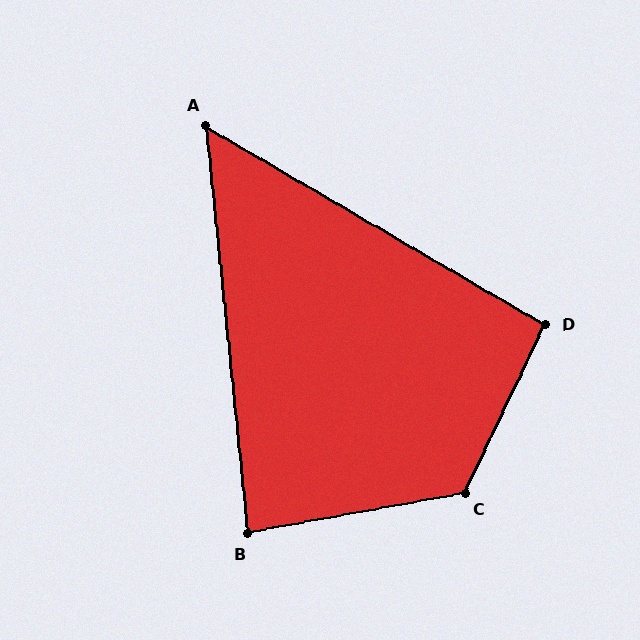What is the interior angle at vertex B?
Approximately 85 degrees (approximately right).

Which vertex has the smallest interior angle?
A, at approximately 54 degrees.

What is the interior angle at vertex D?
Approximately 95 degrees (approximately right).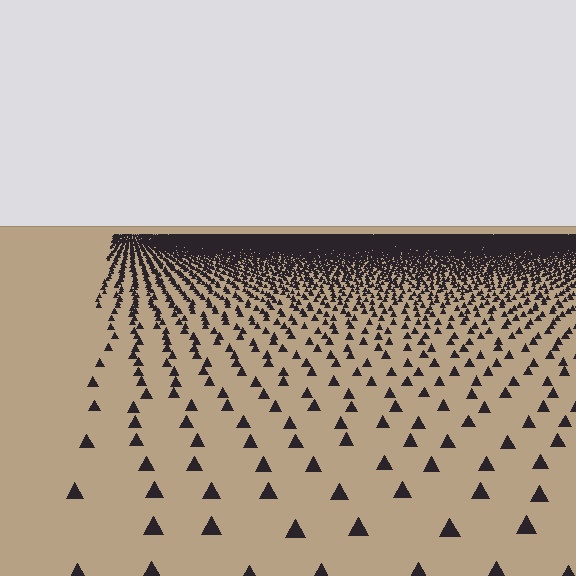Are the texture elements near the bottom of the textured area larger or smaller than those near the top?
Larger. Near the bottom, elements are closer to the viewer and appear at a bigger on-screen size.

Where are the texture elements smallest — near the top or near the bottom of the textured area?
Near the top.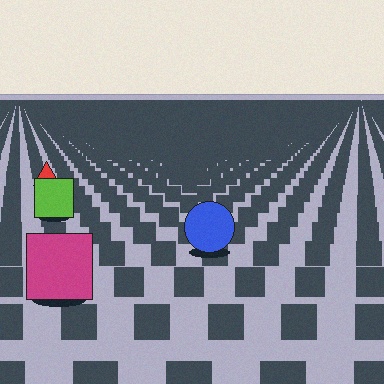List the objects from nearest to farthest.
From nearest to farthest: the magenta square, the blue circle, the lime square, the red triangle.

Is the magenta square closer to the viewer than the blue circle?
Yes. The magenta square is closer — you can tell from the texture gradient: the ground texture is coarser near it.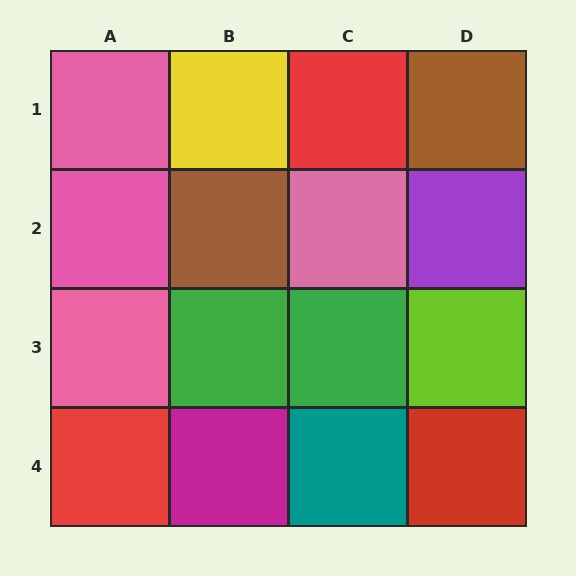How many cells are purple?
1 cell is purple.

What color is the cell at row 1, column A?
Pink.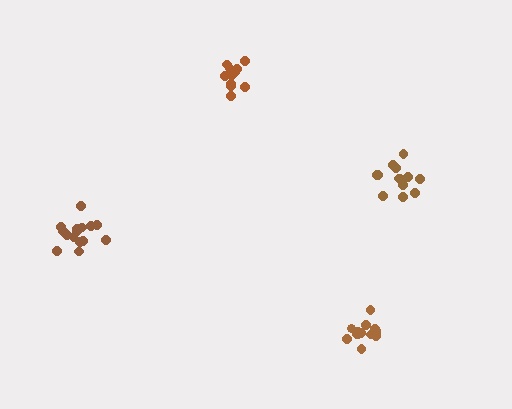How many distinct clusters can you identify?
There are 4 distinct clusters.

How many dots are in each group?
Group 1: 14 dots, Group 2: 15 dots, Group 3: 11 dots, Group 4: 13 dots (53 total).